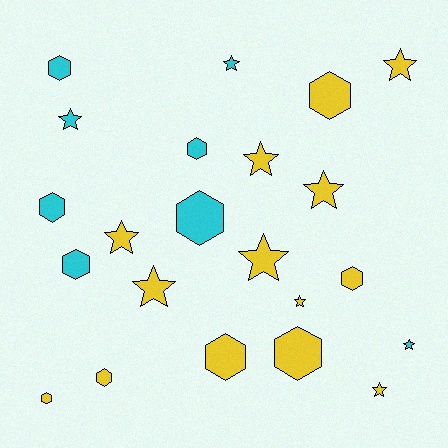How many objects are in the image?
There are 22 objects.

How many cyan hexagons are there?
There are 5 cyan hexagons.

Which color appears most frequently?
Yellow, with 14 objects.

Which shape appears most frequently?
Hexagon, with 11 objects.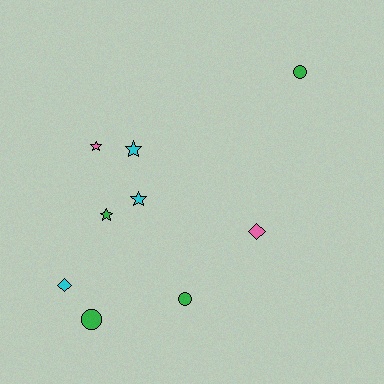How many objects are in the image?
There are 9 objects.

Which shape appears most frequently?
Star, with 4 objects.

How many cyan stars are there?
There are 2 cyan stars.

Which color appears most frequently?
Green, with 4 objects.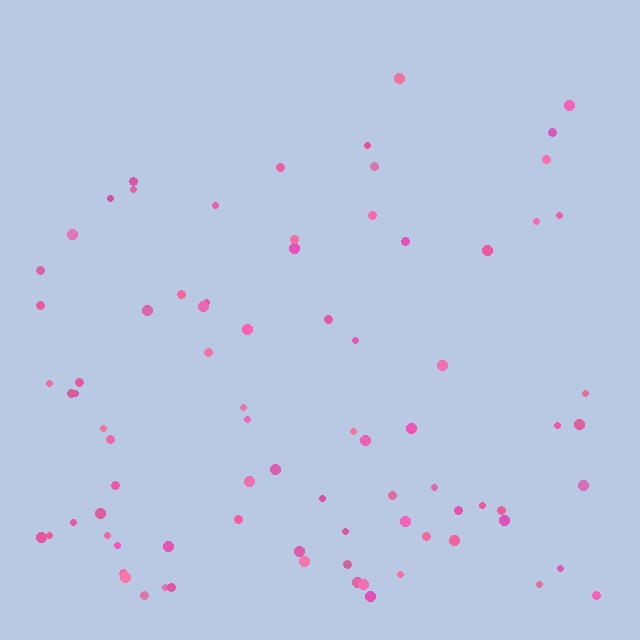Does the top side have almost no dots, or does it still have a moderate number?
Still a moderate number, just noticeably fewer than the bottom.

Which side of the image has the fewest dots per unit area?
The top.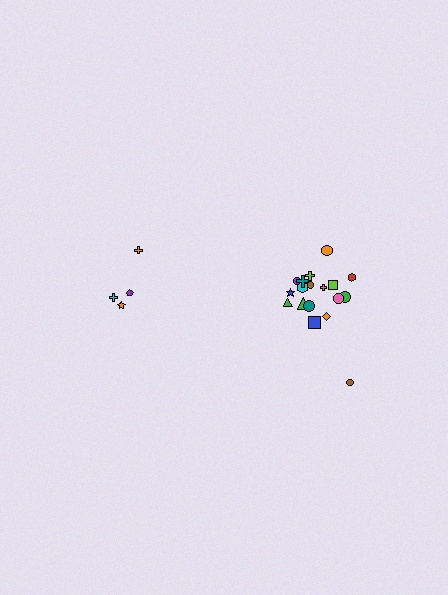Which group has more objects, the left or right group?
The right group.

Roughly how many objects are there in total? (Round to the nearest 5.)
Roughly 20 objects in total.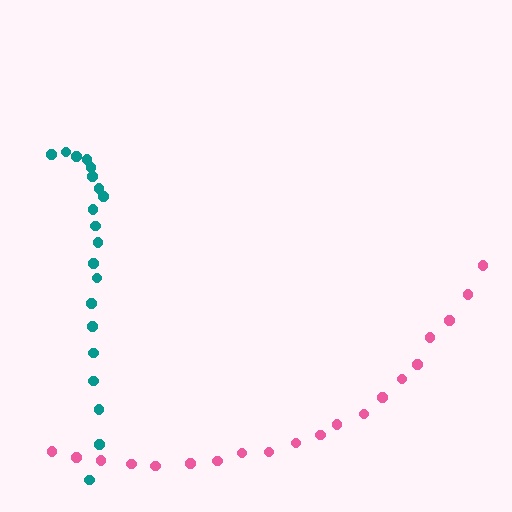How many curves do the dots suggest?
There are 2 distinct paths.